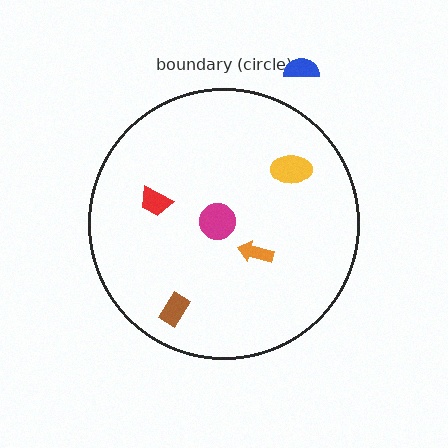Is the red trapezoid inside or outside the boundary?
Inside.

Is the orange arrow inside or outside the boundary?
Inside.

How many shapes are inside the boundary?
5 inside, 1 outside.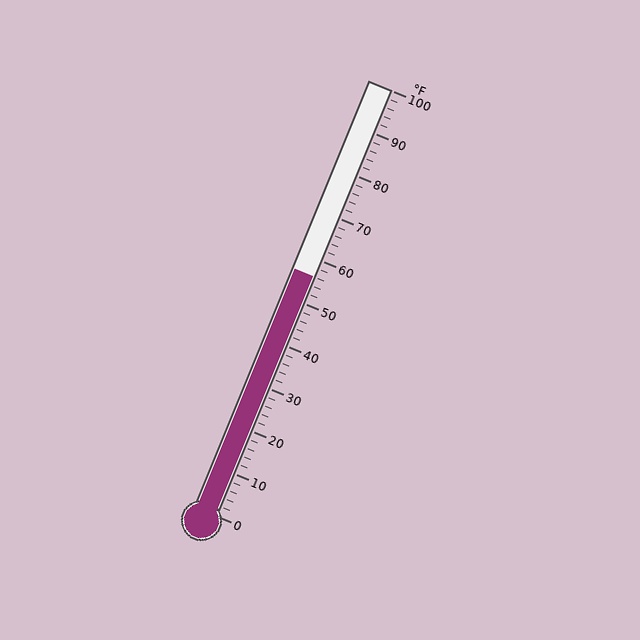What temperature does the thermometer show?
The thermometer shows approximately 56°F.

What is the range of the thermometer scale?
The thermometer scale ranges from 0°F to 100°F.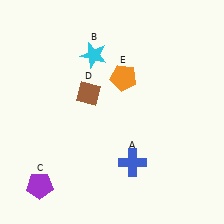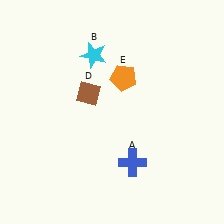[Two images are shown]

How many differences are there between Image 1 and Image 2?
There is 1 difference between the two images.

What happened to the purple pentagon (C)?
The purple pentagon (C) was removed in Image 2. It was in the bottom-left area of Image 1.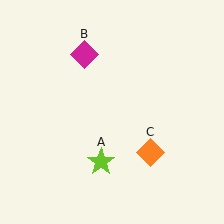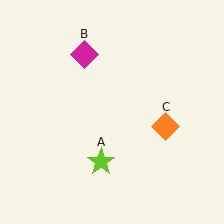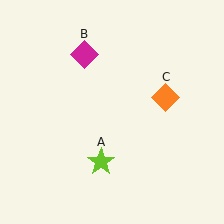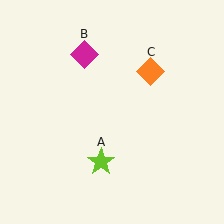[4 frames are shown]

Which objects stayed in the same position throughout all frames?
Lime star (object A) and magenta diamond (object B) remained stationary.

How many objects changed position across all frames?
1 object changed position: orange diamond (object C).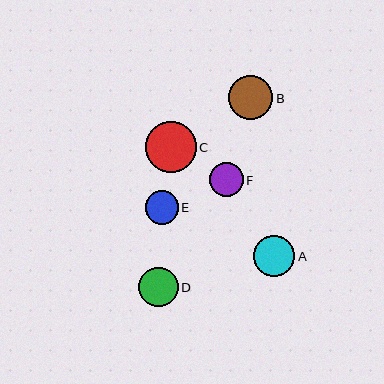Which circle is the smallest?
Circle E is the smallest with a size of approximately 33 pixels.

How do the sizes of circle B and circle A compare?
Circle B and circle A are approximately the same size.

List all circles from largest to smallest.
From largest to smallest: C, B, A, D, F, E.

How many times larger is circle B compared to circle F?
Circle B is approximately 1.3 times the size of circle F.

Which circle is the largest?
Circle C is the largest with a size of approximately 51 pixels.